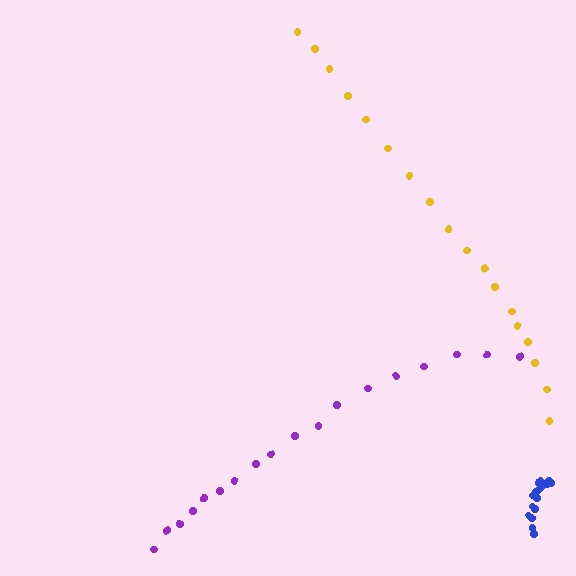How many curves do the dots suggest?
There are 3 distinct paths.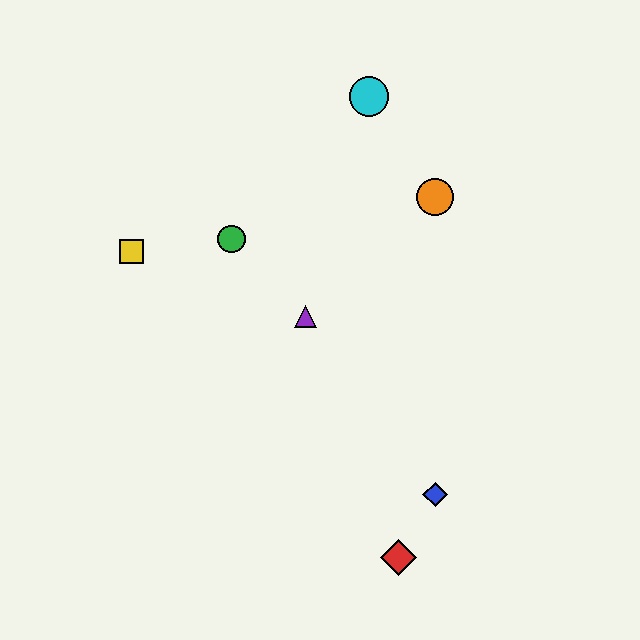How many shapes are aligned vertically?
2 shapes (the blue diamond, the orange circle) are aligned vertically.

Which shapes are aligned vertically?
The blue diamond, the orange circle are aligned vertically.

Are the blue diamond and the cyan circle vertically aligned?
No, the blue diamond is at x≈435 and the cyan circle is at x≈369.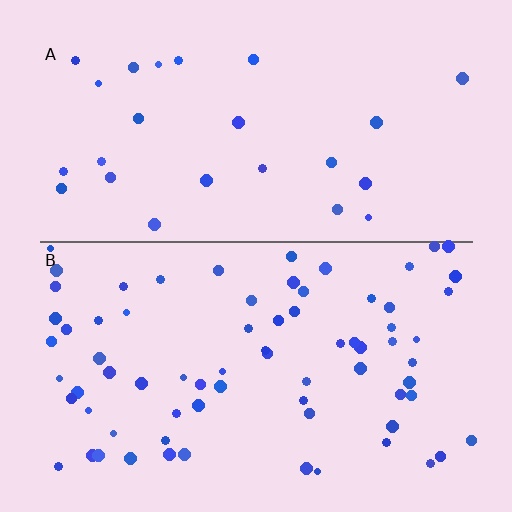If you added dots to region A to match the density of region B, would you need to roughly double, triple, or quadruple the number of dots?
Approximately triple.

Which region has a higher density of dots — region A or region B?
B (the bottom).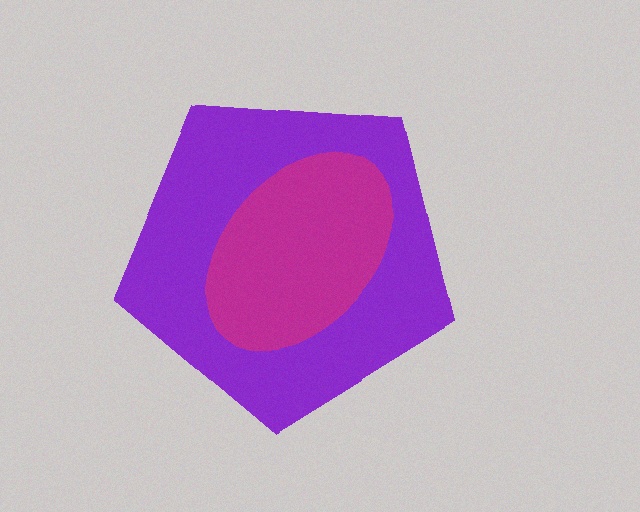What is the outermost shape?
The purple pentagon.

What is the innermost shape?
The magenta ellipse.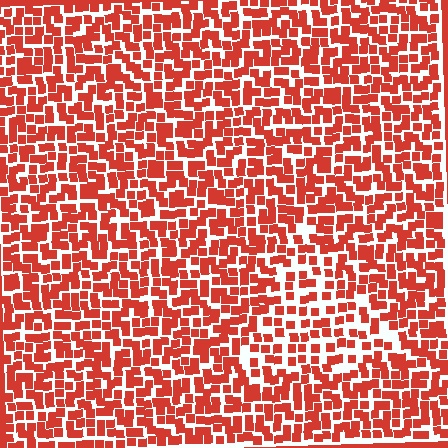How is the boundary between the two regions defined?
The boundary is defined by a change in element density (approximately 1.5x ratio). All elements are the same color, size, and shape.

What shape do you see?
I see a triangle.